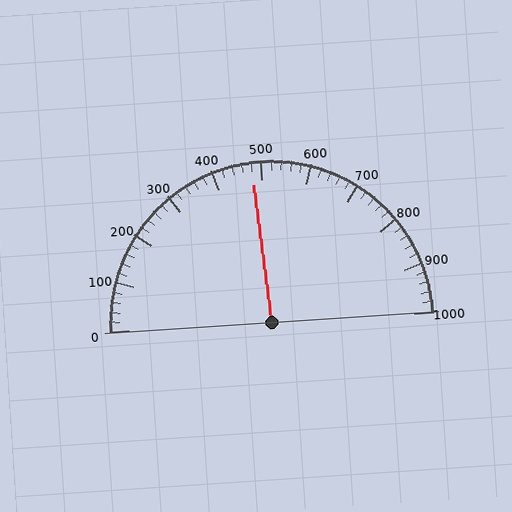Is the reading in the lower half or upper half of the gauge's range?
The reading is in the lower half of the range (0 to 1000).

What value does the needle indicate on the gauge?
The needle indicates approximately 480.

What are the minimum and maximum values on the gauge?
The gauge ranges from 0 to 1000.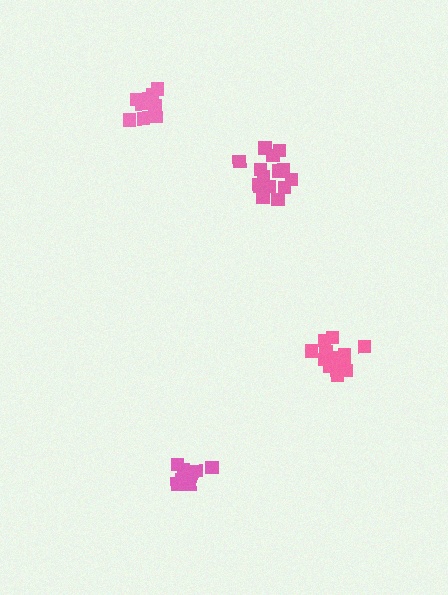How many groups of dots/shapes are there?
There are 4 groups.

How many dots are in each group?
Group 1: 15 dots, Group 2: 10 dots, Group 3: 10 dots, Group 4: 15 dots (50 total).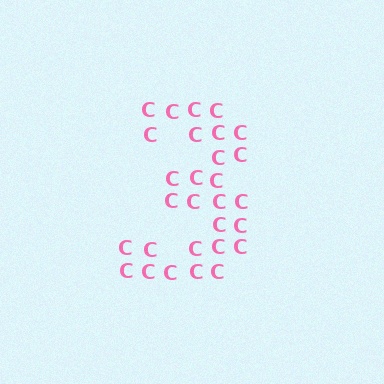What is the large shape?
The large shape is the digit 3.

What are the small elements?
The small elements are letter C's.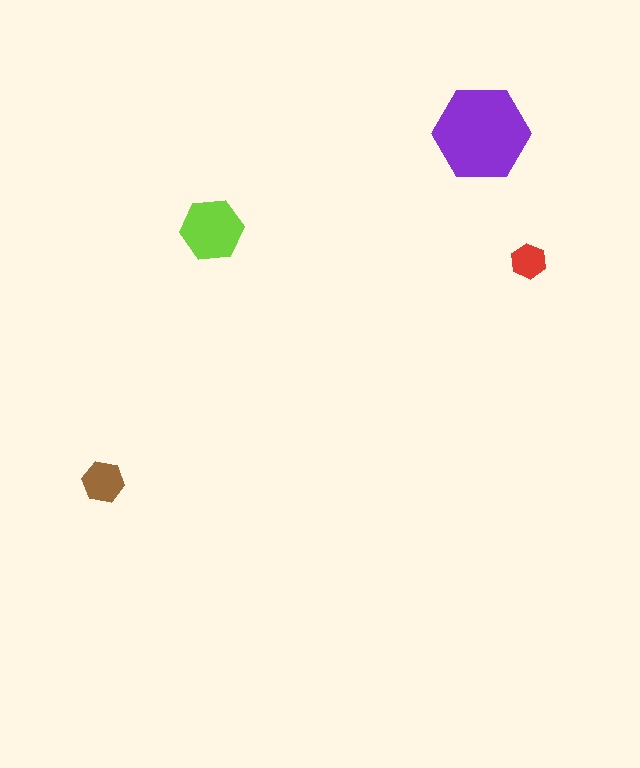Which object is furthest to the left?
The brown hexagon is leftmost.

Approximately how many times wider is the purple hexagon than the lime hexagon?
About 1.5 times wider.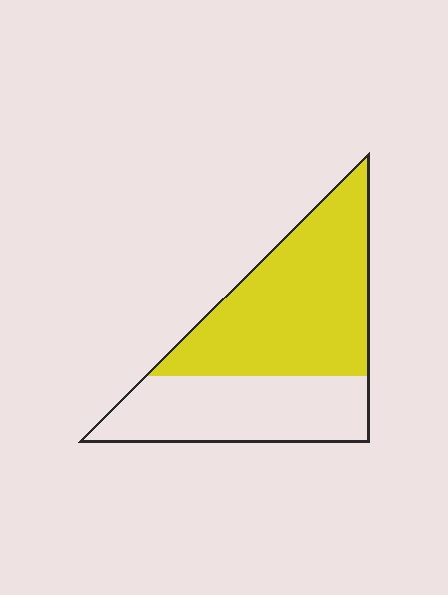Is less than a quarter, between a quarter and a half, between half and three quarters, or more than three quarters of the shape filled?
Between half and three quarters.